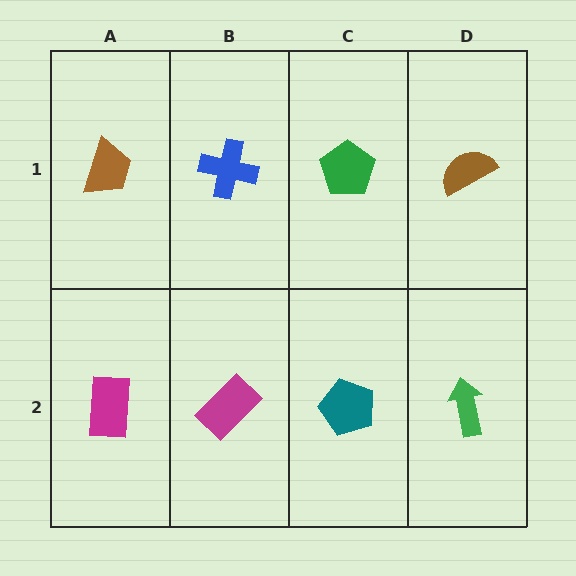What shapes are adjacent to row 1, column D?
A green arrow (row 2, column D), a green pentagon (row 1, column C).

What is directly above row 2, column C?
A green pentagon.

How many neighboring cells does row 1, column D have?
2.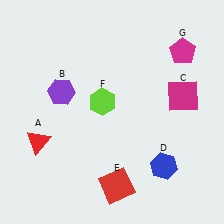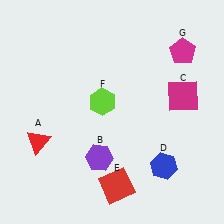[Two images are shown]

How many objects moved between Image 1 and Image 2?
1 object moved between the two images.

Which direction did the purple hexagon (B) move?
The purple hexagon (B) moved down.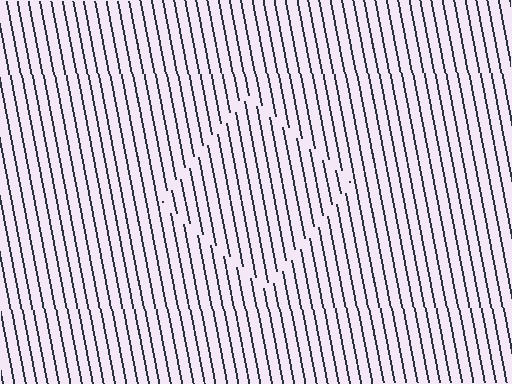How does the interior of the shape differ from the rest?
The interior of the shape contains the same grating, shifted by half a period — the contour is defined by the phase discontinuity where line-ends from the inner and outer gratings abut.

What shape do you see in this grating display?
An illusory square. The interior of the shape contains the same grating, shifted by half a period — the contour is defined by the phase discontinuity where line-ends from the inner and outer gratings abut.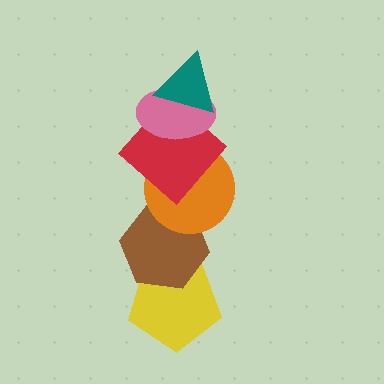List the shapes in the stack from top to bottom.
From top to bottom: the teal triangle, the pink ellipse, the red diamond, the orange circle, the brown hexagon, the yellow pentagon.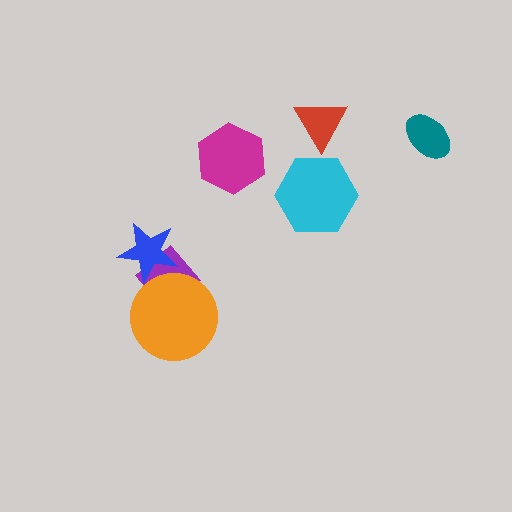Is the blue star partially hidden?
No, no other shape covers it.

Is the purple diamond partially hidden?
Yes, it is partially covered by another shape.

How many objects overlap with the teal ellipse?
0 objects overlap with the teal ellipse.